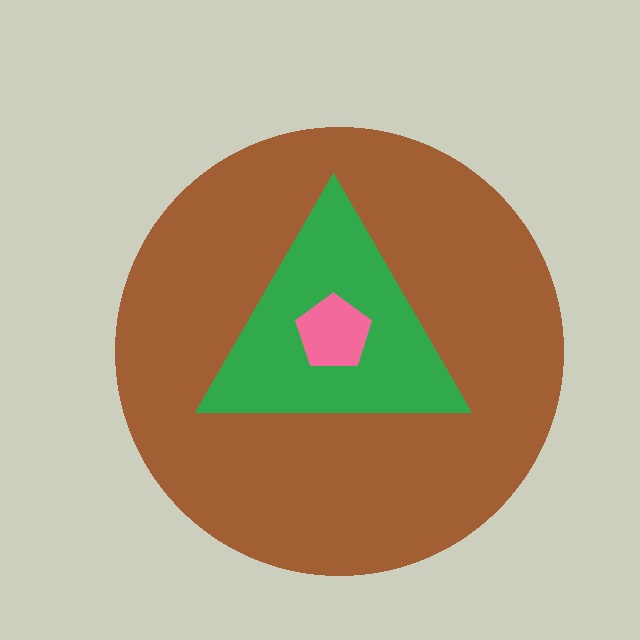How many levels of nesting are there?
3.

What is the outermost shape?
The brown circle.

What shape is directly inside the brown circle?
The green triangle.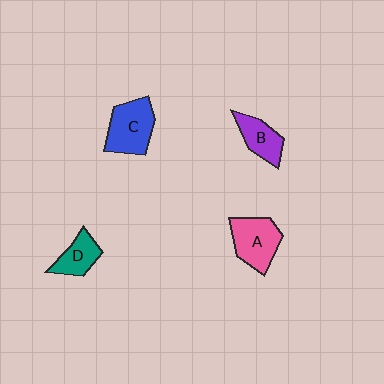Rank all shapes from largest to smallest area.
From largest to smallest: C (blue), A (pink), B (purple), D (teal).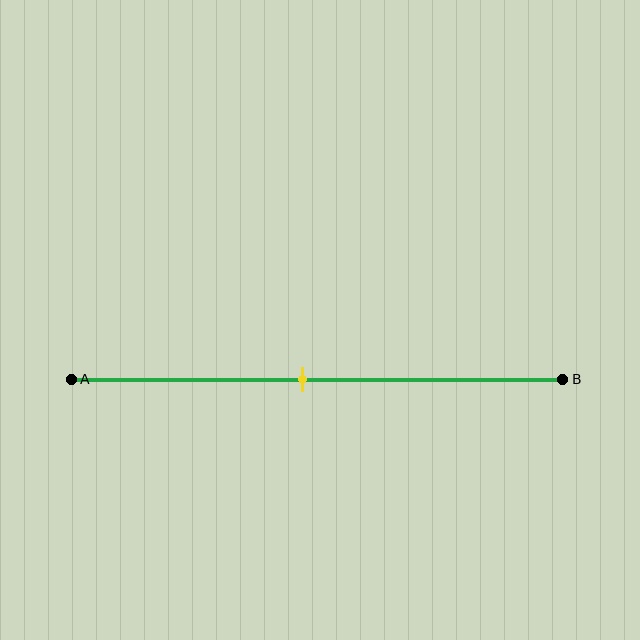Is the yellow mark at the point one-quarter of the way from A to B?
No, the mark is at about 45% from A, not at the 25% one-quarter point.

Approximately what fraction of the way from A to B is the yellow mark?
The yellow mark is approximately 45% of the way from A to B.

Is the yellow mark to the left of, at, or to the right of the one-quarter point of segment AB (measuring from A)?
The yellow mark is to the right of the one-quarter point of segment AB.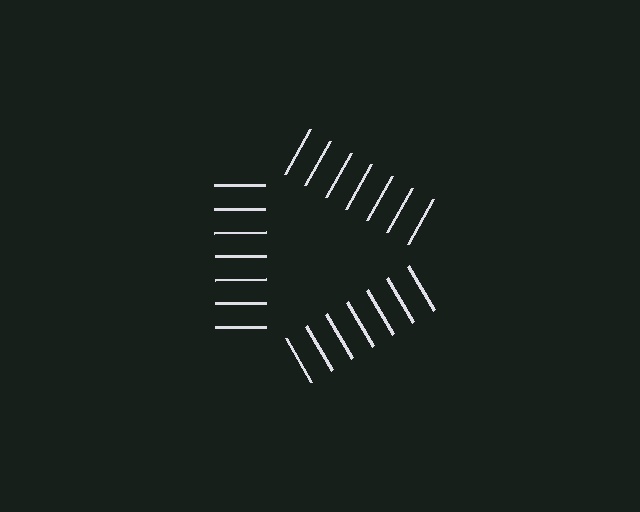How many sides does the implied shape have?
3 sides — the line-ends trace a triangle.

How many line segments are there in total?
21 — 7 along each of the 3 edges.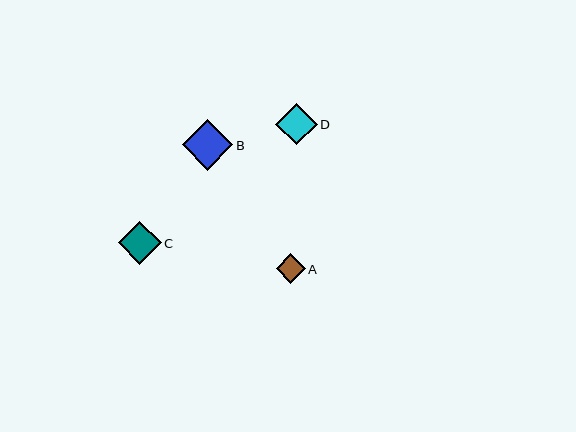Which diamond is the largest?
Diamond B is the largest with a size of approximately 50 pixels.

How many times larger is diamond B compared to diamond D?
Diamond B is approximately 1.2 times the size of diamond D.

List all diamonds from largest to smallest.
From largest to smallest: B, C, D, A.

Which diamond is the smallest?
Diamond A is the smallest with a size of approximately 29 pixels.